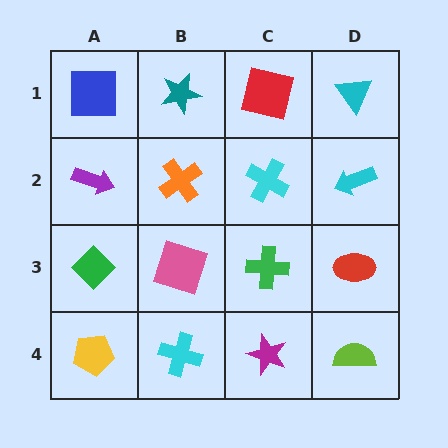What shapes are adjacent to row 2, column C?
A red square (row 1, column C), a green cross (row 3, column C), an orange cross (row 2, column B), a cyan arrow (row 2, column D).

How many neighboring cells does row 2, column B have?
4.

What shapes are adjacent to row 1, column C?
A cyan cross (row 2, column C), a teal star (row 1, column B), a cyan triangle (row 1, column D).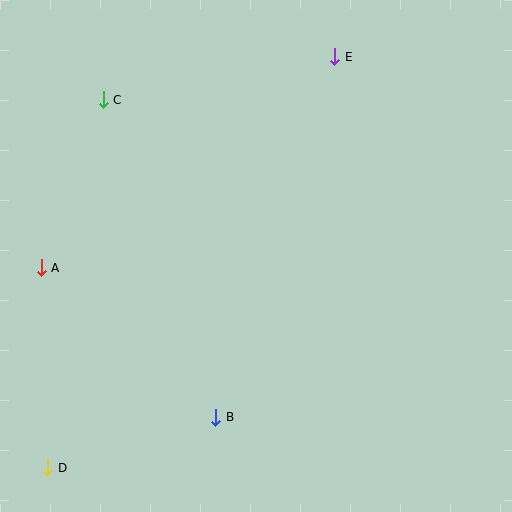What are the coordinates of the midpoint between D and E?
The midpoint between D and E is at (191, 262).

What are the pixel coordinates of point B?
Point B is at (216, 417).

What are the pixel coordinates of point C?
Point C is at (103, 100).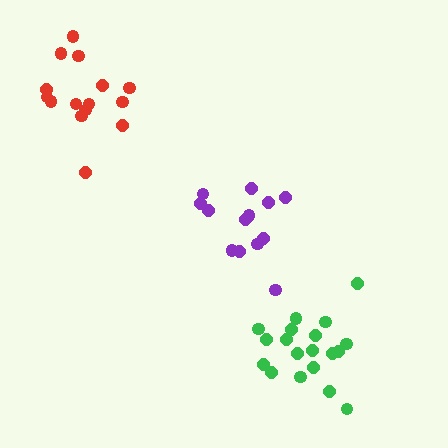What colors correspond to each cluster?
The clusters are colored: purple, green, red.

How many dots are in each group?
Group 1: 13 dots, Group 2: 19 dots, Group 3: 15 dots (47 total).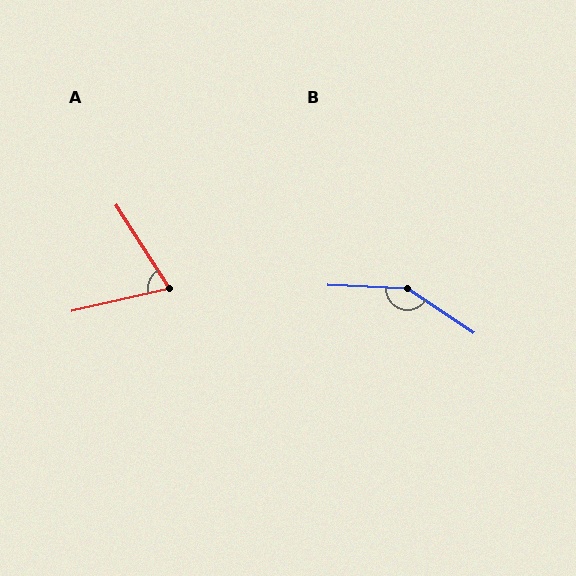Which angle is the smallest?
A, at approximately 71 degrees.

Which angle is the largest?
B, at approximately 148 degrees.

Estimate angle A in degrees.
Approximately 71 degrees.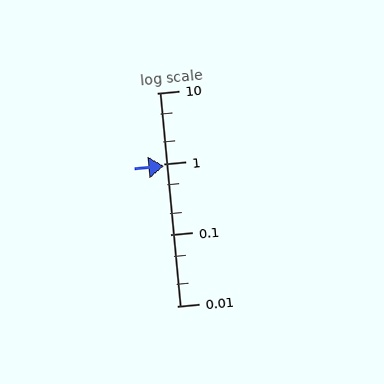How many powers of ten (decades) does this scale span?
The scale spans 3 decades, from 0.01 to 10.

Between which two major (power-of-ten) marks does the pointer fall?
The pointer is between 0.1 and 1.